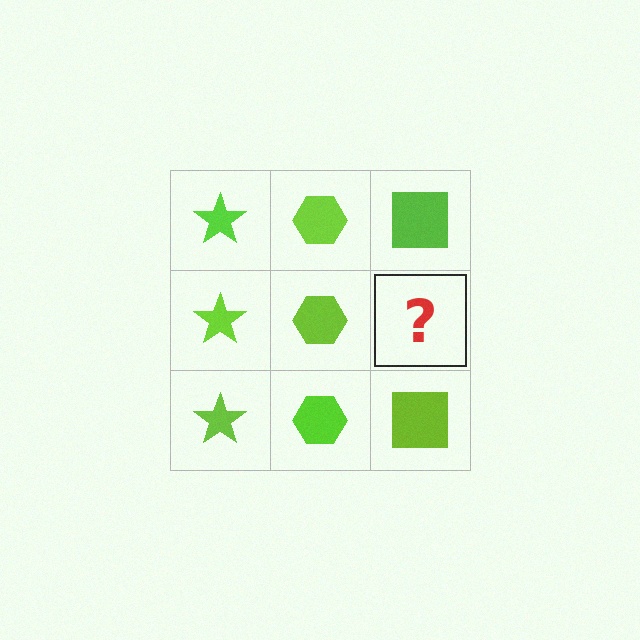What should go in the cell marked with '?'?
The missing cell should contain a lime square.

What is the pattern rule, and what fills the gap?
The rule is that each column has a consistent shape. The gap should be filled with a lime square.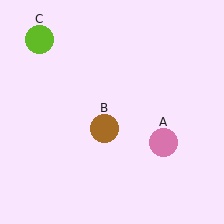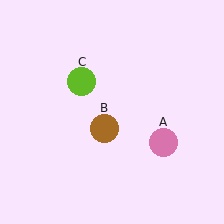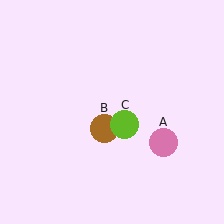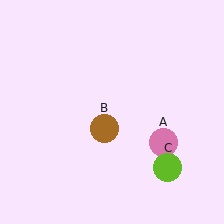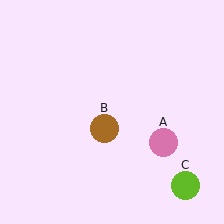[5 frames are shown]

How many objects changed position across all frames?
1 object changed position: lime circle (object C).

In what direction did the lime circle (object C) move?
The lime circle (object C) moved down and to the right.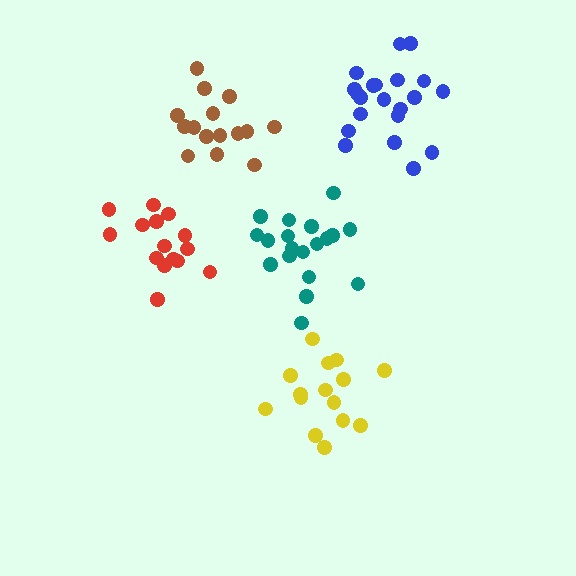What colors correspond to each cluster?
The clusters are colored: red, yellow, blue, teal, brown.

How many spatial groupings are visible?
There are 5 spatial groupings.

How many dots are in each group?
Group 1: 15 dots, Group 2: 15 dots, Group 3: 21 dots, Group 4: 19 dots, Group 5: 15 dots (85 total).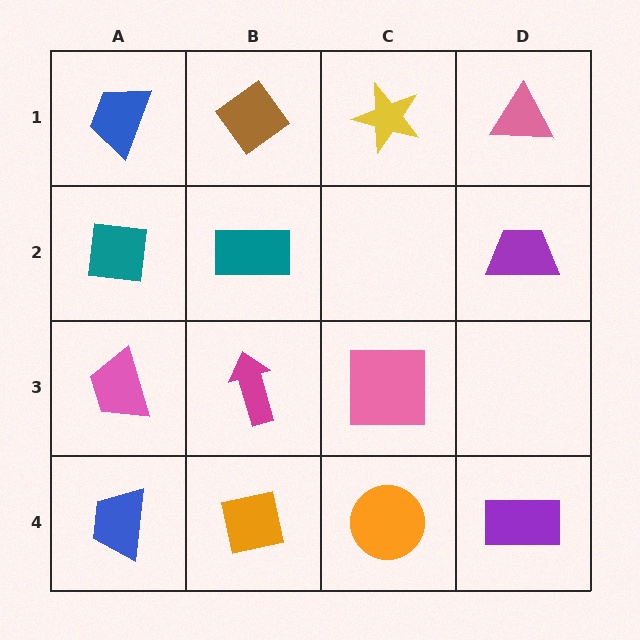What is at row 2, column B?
A teal rectangle.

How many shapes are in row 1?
4 shapes.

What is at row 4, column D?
A purple rectangle.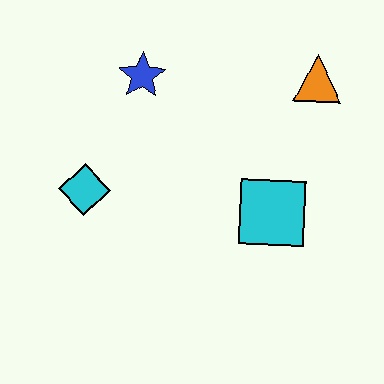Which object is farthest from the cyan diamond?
The orange triangle is farthest from the cyan diamond.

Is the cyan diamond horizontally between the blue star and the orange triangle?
No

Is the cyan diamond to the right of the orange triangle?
No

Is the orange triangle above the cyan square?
Yes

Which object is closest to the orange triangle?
The cyan square is closest to the orange triangle.